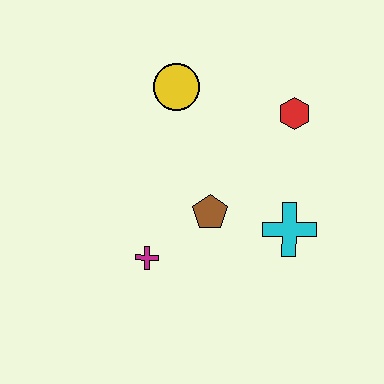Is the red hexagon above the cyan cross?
Yes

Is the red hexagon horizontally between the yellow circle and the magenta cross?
No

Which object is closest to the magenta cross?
The brown pentagon is closest to the magenta cross.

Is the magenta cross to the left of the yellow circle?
Yes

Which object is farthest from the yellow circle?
The cyan cross is farthest from the yellow circle.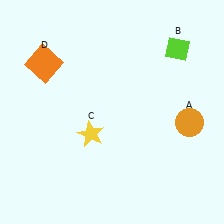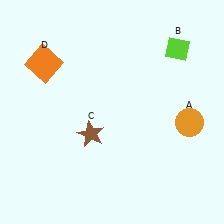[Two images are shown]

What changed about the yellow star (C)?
In Image 1, C is yellow. In Image 2, it changed to brown.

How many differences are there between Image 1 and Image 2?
There is 1 difference between the two images.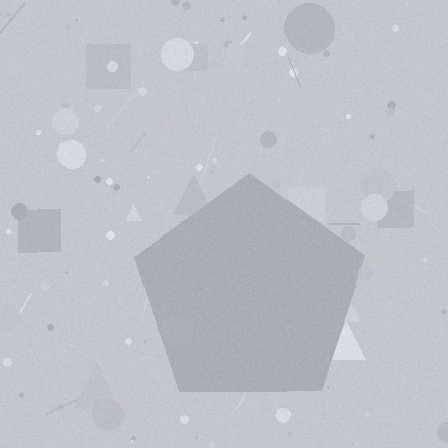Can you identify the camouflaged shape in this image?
The camouflaged shape is a pentagon.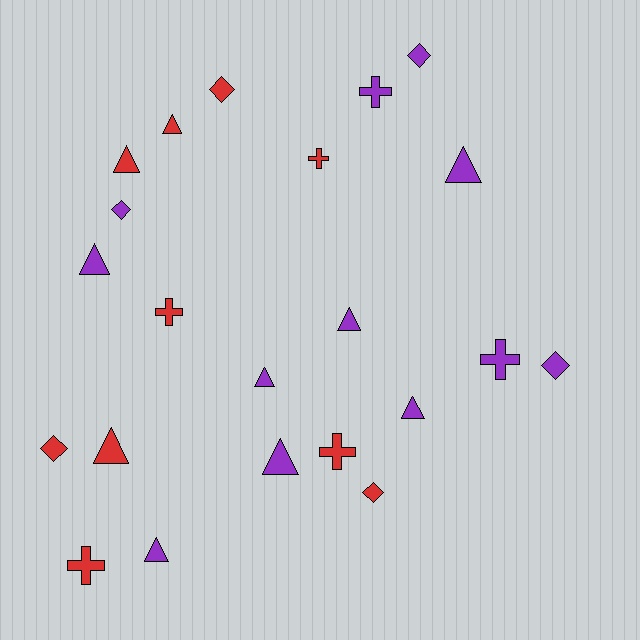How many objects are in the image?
There are 22 objects.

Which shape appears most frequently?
Triangle, with 10 objects.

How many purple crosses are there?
There are 2 purple crosses.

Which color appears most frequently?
Purple, with 12 objects.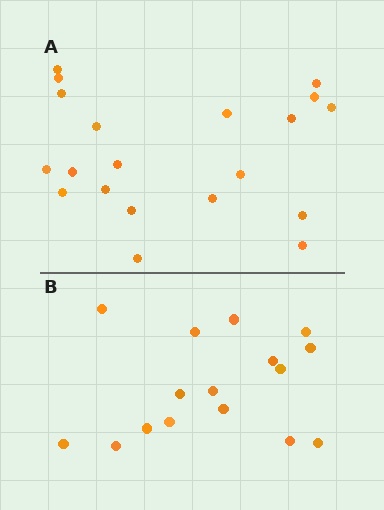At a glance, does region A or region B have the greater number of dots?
Region A (the top region) has more dots.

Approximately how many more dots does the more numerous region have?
Region A has about 4 more dots than region B.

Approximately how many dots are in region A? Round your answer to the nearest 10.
About 20 dots.